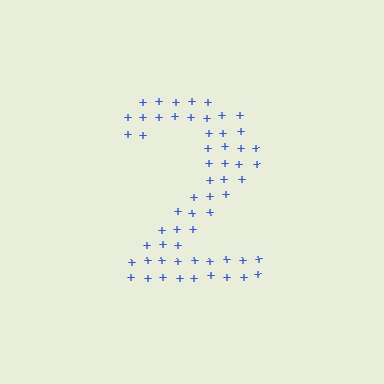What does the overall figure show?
The overall figure shows the digit 2.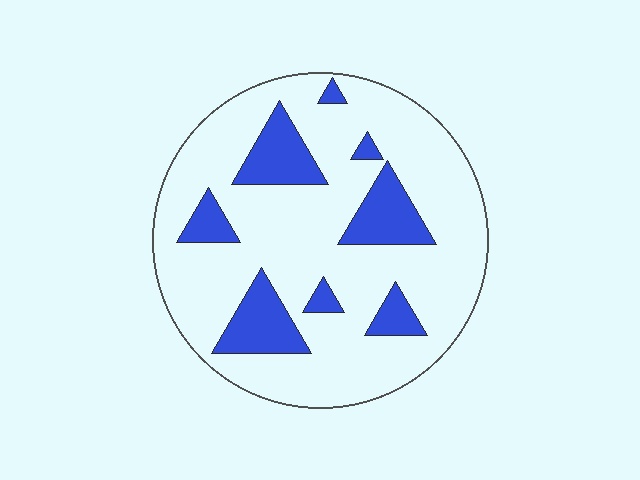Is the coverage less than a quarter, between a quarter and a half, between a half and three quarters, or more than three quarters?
Less than a quarter.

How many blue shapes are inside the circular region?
8.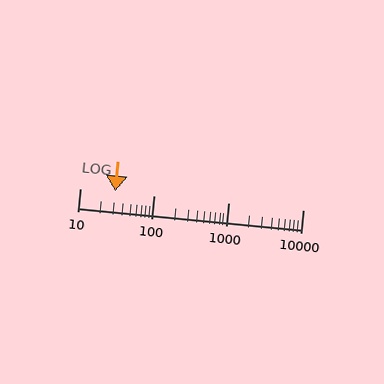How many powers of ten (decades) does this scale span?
The scale spans 3 decades, from 10 to 10000.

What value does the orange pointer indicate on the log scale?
The pointer indicates approximately 30.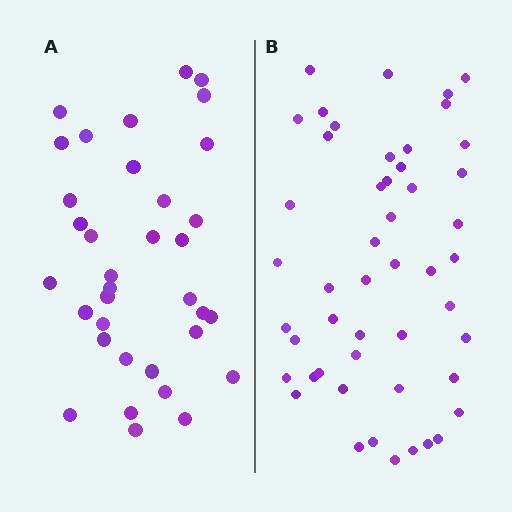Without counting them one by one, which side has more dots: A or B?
Region B (the right region) has more dots.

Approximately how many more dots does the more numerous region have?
Region B has approximately 15 more dots than region A.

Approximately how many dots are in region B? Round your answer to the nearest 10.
About 50 dots. (The exact count is 49, which rounds to 50.)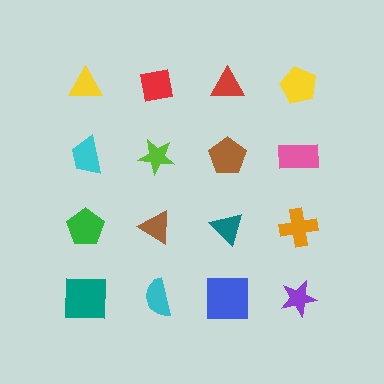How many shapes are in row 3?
4 shapes.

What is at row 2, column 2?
A lime star.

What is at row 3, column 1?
A green pentagon.